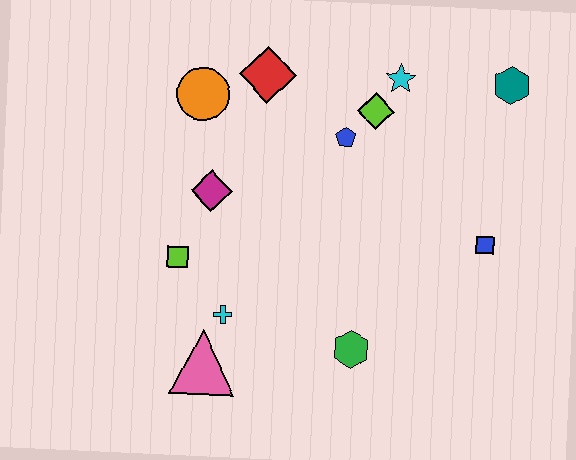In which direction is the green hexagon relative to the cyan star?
The green hexagon is below the cyan star.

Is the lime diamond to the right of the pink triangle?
Yes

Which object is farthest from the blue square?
The orange circle is farthest from the blue square.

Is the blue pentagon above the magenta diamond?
Yes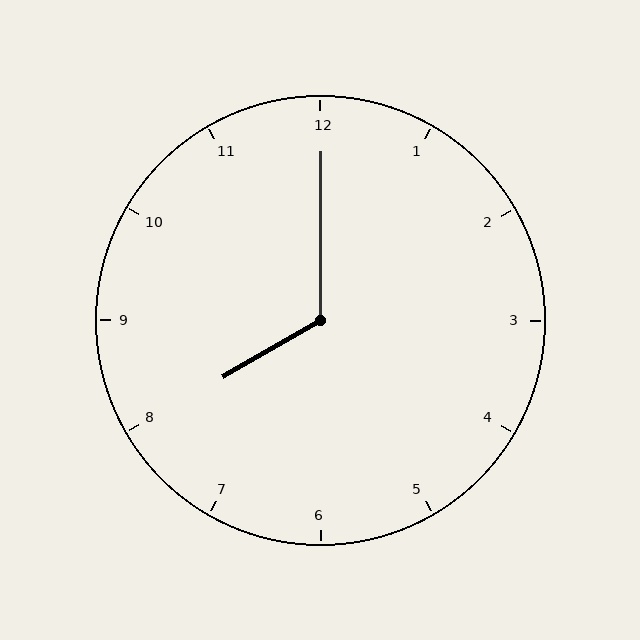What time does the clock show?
8:00.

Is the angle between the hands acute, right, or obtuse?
It is obtuse.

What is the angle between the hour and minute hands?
Approximately 120 degrees.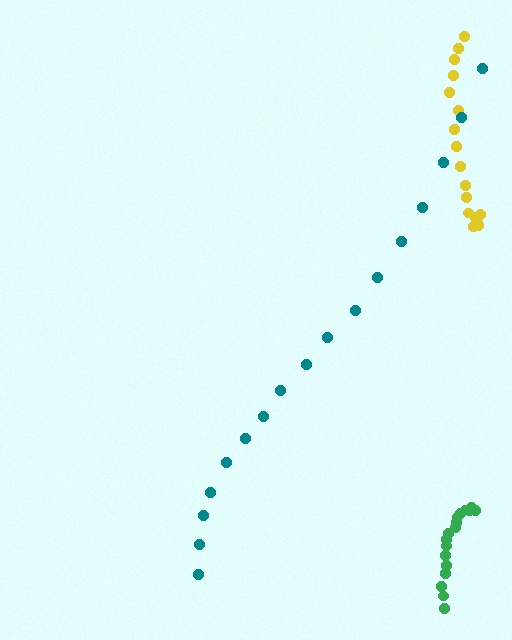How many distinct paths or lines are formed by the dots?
There are 3 distinct paths.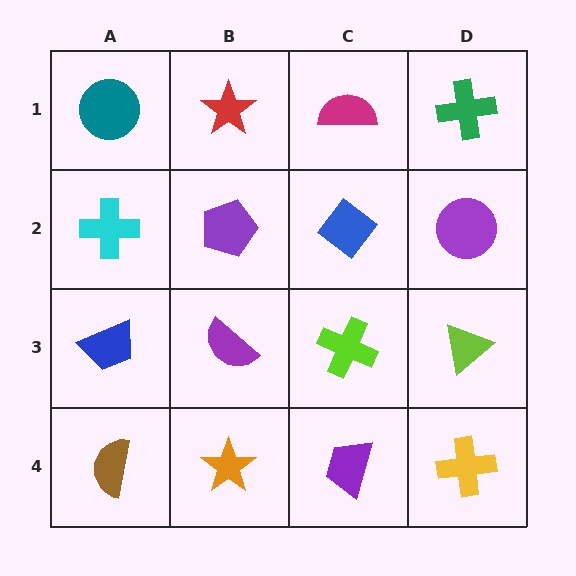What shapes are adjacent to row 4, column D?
A lime triangle (row 3, column D), a purple trapezoid (row 4, column C).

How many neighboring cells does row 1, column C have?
3.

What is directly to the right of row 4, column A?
An orange star.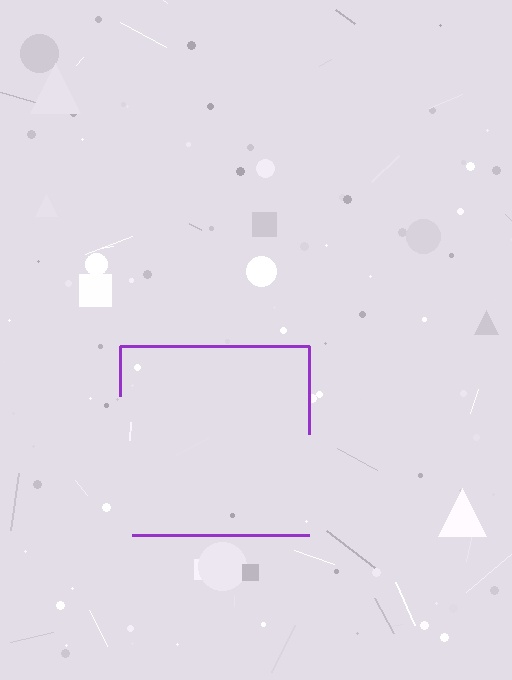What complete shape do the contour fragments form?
The contour fragments form a square.